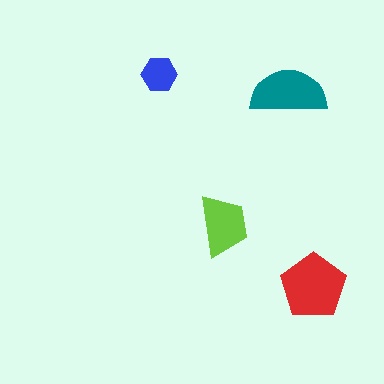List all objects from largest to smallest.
The red pentagon, the teal semicircle, the lime trapezoid, the blue hexagon.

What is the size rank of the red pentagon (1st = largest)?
1st.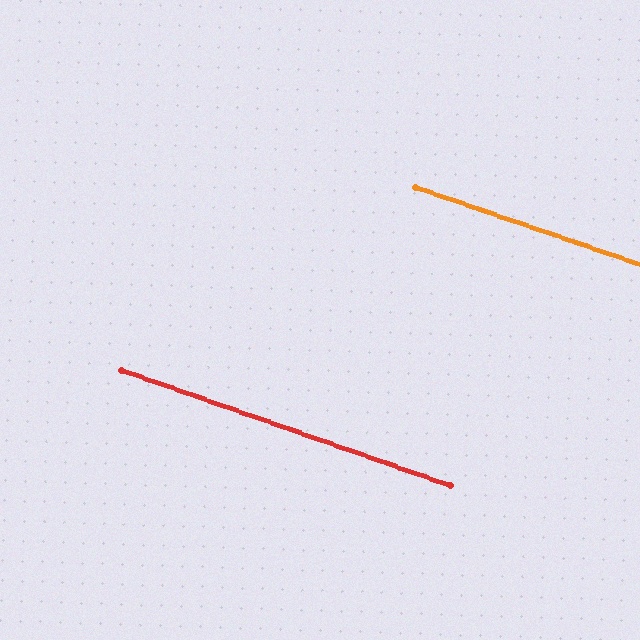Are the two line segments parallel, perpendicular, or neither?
Parallel — their directions differ by only 0.6°.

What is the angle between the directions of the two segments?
Approximately 1 degree.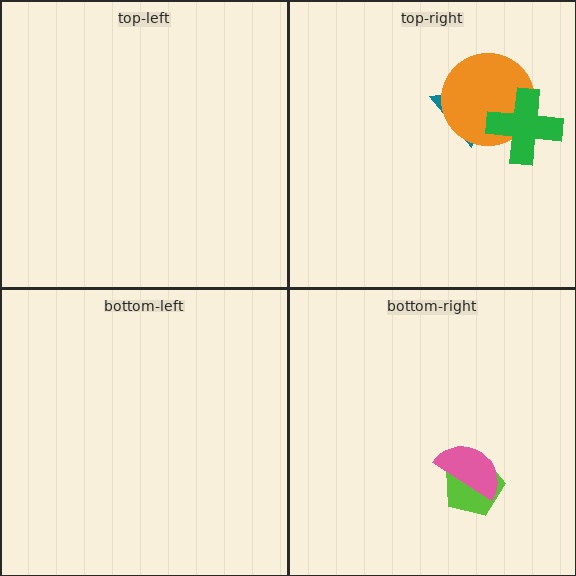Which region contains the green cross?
The top-right region.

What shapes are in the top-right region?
The teal triangle, the orange circle, the green cross.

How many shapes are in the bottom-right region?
2.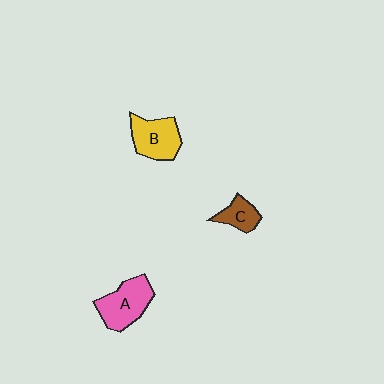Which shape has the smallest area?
Shape C (brown).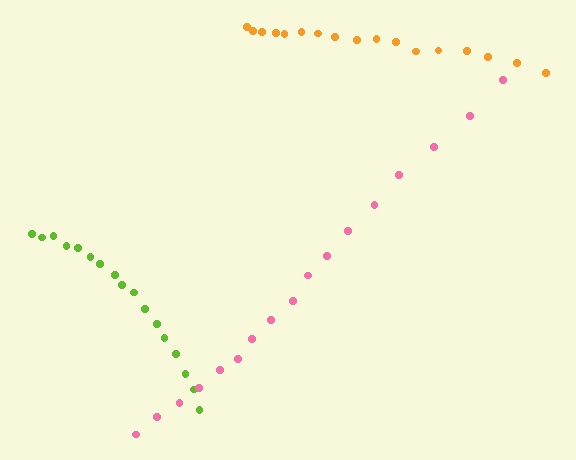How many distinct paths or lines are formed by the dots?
There are 3 distinct paths.